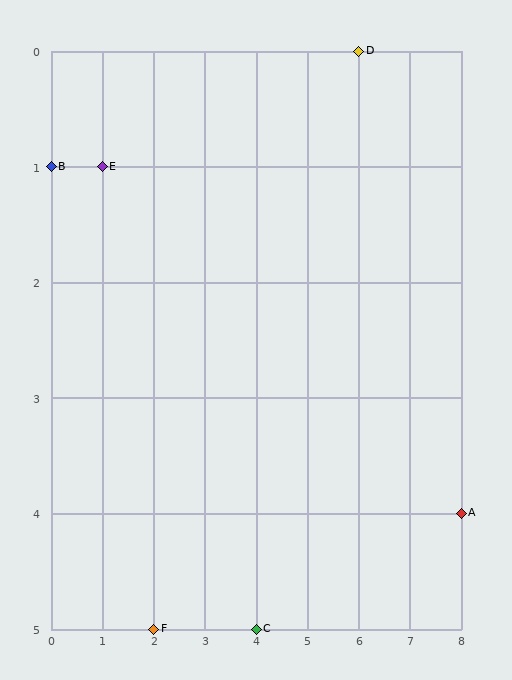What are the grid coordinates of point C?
Point C is at grid coordinates (4, 5).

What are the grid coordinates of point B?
Point B is at grid coordinates (0, 1).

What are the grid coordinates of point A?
Point A is at grid coordinates (8, 4).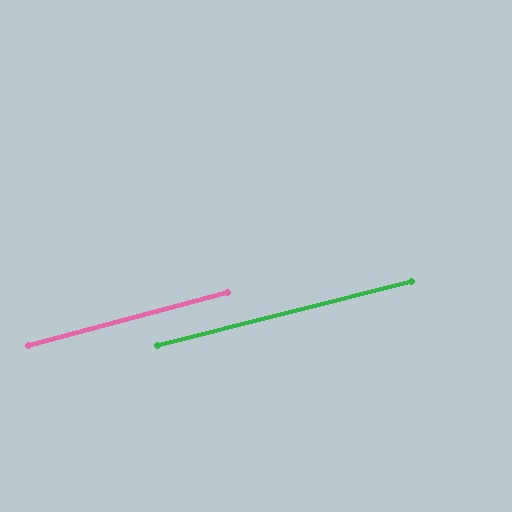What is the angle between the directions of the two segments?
Approximately 1 degree.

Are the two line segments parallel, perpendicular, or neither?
Parallel — their directions differ by only 0.9°.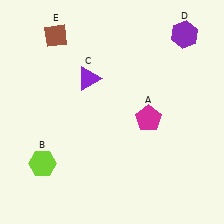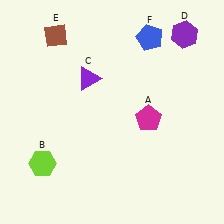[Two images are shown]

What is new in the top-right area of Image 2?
A blue pentagon (F) was added in the top-right area of Image 2.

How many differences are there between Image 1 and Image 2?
There is 1 difference between the two images.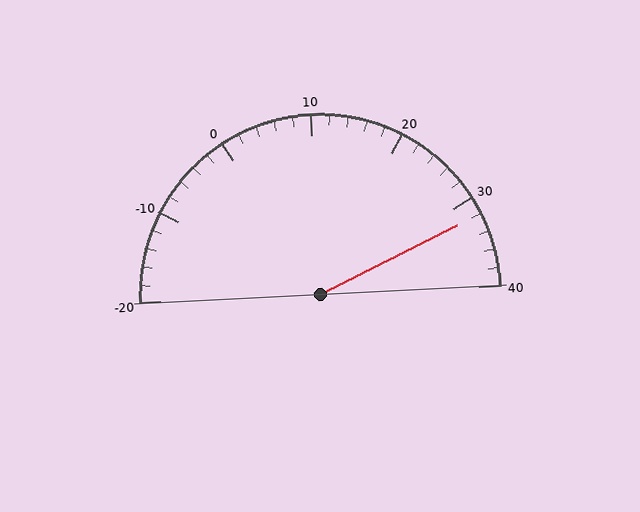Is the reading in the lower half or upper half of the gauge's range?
The reading is in the upper half of the range (-20 to 40).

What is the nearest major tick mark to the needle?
The nearest major tick mark is 30.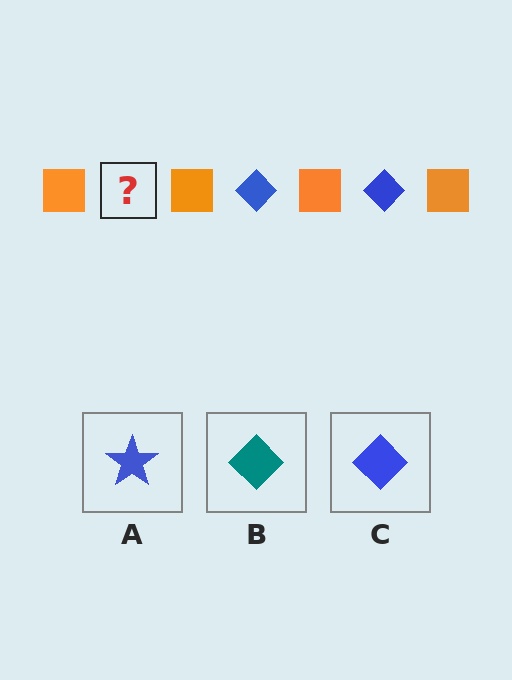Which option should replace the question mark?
Option C.